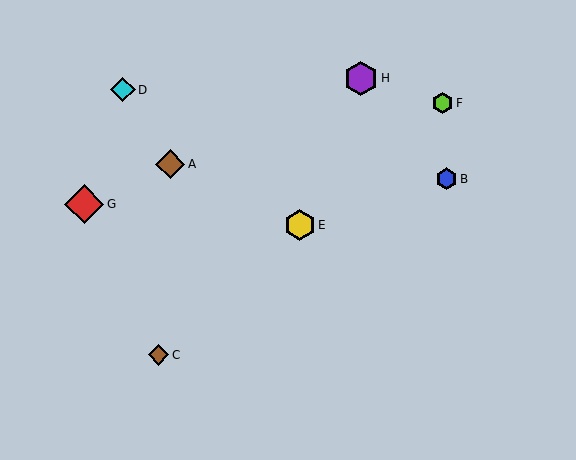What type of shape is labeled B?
Shape B is a blue hexagon.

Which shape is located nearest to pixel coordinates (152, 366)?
The brown diamond (labeled C) at (159, 355) is nearest to that location.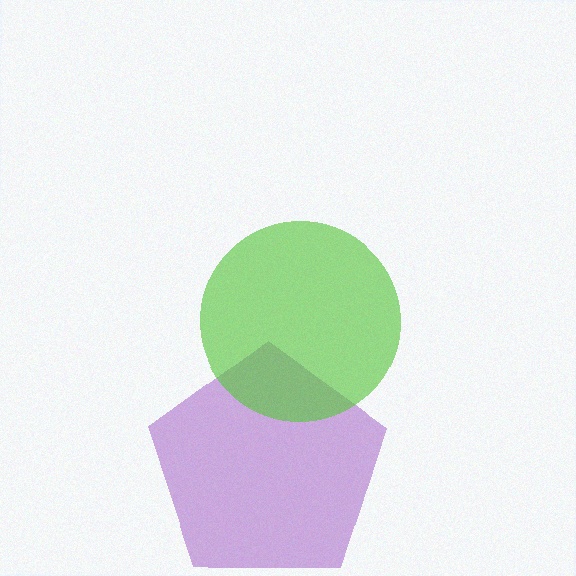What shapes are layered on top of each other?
The layered shapes are: a purple pentagon, a lime circle.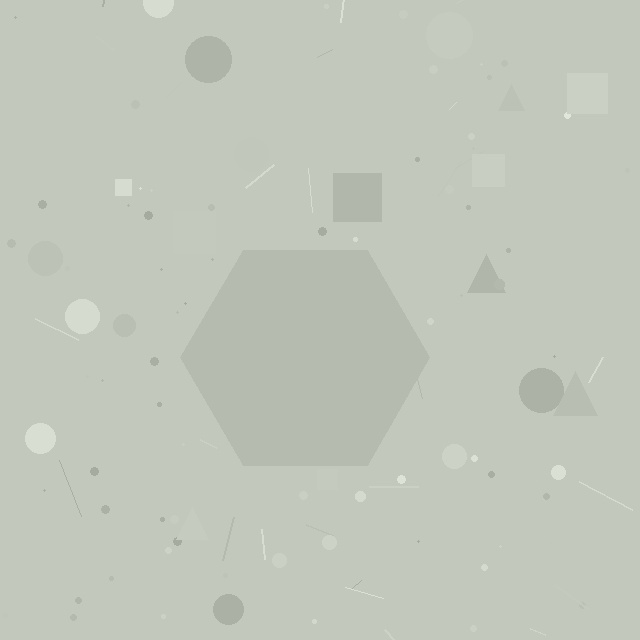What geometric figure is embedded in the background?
A hexagon is embedded in the background.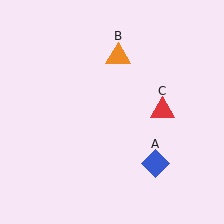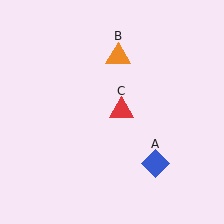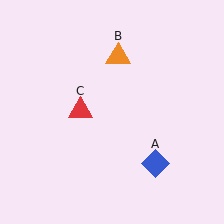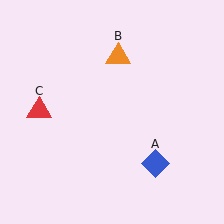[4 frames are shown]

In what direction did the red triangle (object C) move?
The red triangle (object C) moved left.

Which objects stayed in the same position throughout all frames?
Blue diamond (object A) and orange triangle (object B) remained stationary.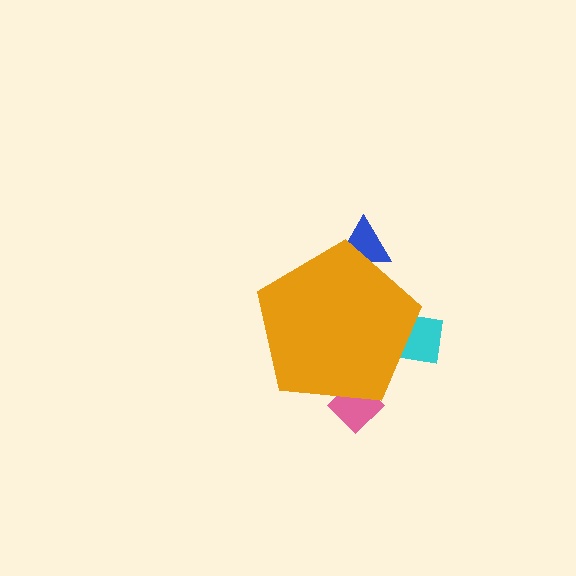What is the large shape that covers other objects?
An orange pentagon.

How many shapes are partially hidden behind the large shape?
3 shapes are partially hidden.